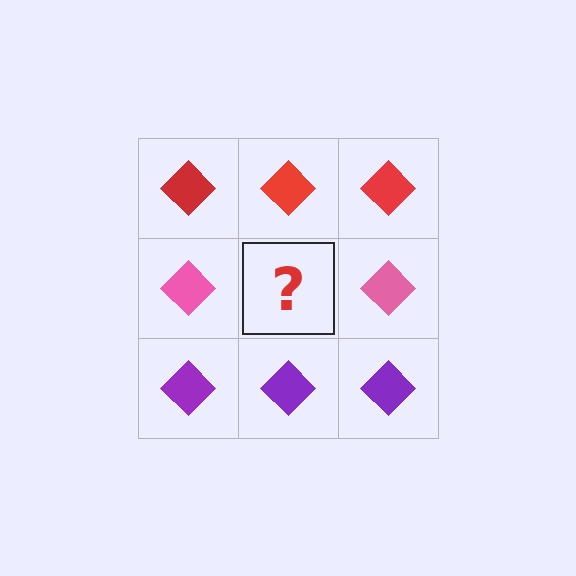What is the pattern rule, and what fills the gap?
The rule is that each row has a consistent color. The gap should be filled with a pink diamond.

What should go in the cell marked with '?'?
The missing cell should contain a pink diamond.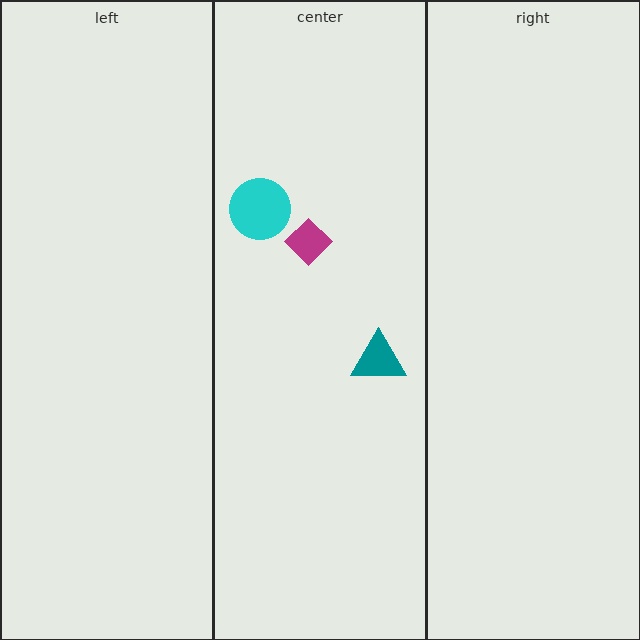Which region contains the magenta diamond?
The center region.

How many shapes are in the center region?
3.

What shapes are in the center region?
The teal triangle, the cyan circle, the magenta diamond.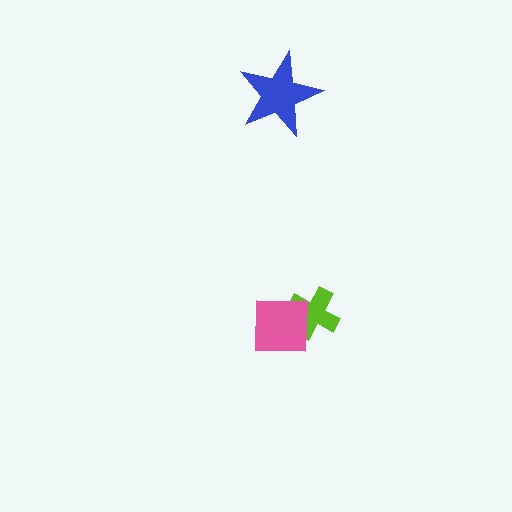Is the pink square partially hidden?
No, no other shape covers it.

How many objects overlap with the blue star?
0 objects overlap with the blue star.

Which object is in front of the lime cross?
The pink square is in front of the lime cross.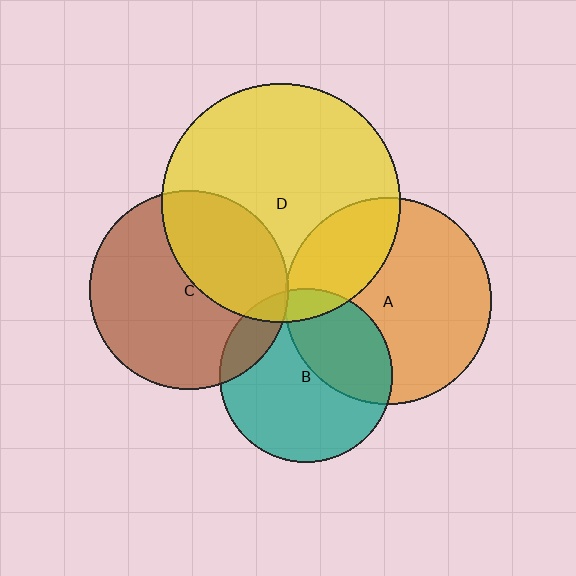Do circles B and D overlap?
Yes.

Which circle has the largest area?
Circle D (yellow).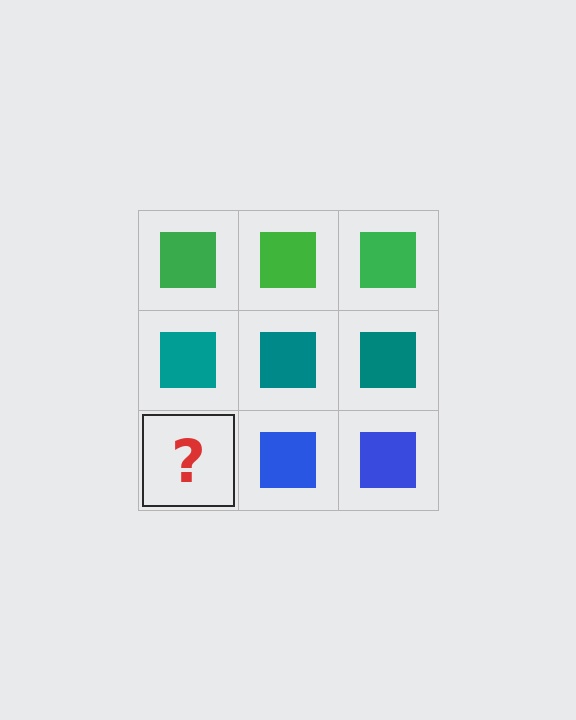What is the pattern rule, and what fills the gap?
The rule is that each row has a consistent color. The gap should be filled with a blue square.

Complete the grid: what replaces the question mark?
The question mark should be replaced with a blue square.